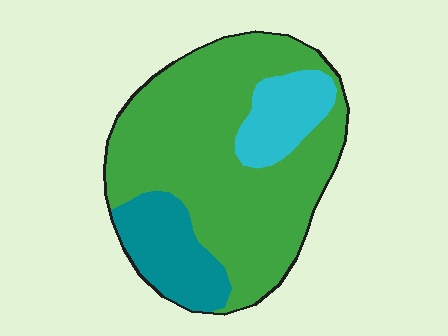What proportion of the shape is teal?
Teal takes up about one sixth (1/6) of the shape.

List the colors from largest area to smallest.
From largest to smallest: green, teal, cyan.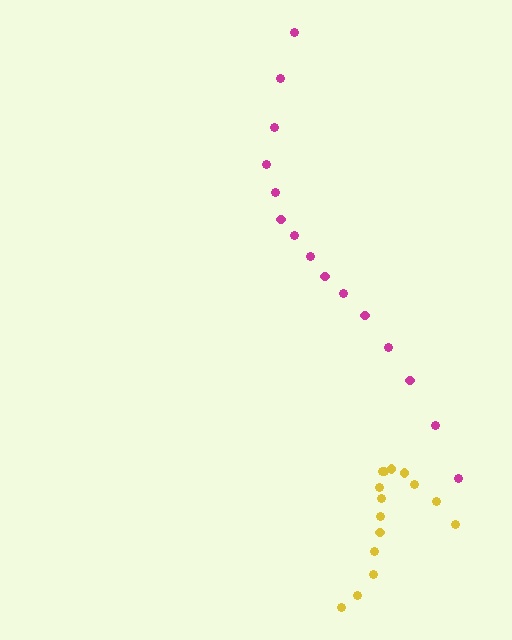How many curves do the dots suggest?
There are 2 distinct paths.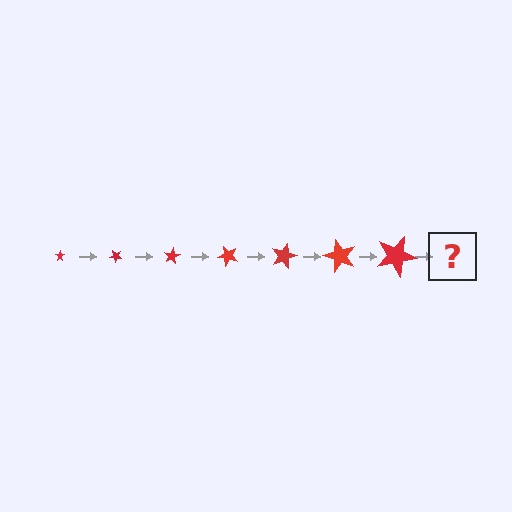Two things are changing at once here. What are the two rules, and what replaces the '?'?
The two rules are that the star grows larger each step and it rotates 40 degrees each step. The '?' should be a star, larger than the previous one and rotated 280 degrees from the start.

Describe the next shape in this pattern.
It should be a star, larger than the previous one and rotated 280 degrees from the start.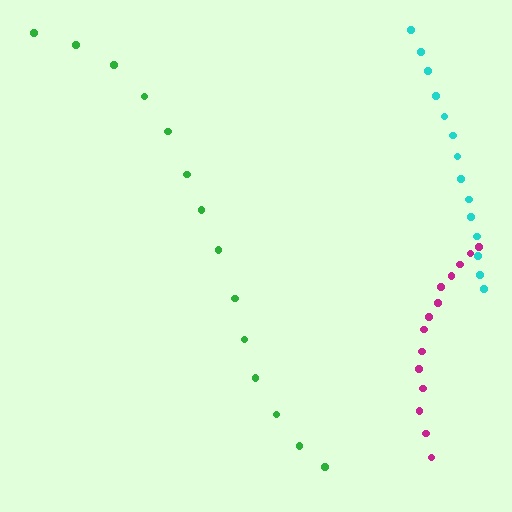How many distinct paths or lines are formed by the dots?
There are 3 distinct paths.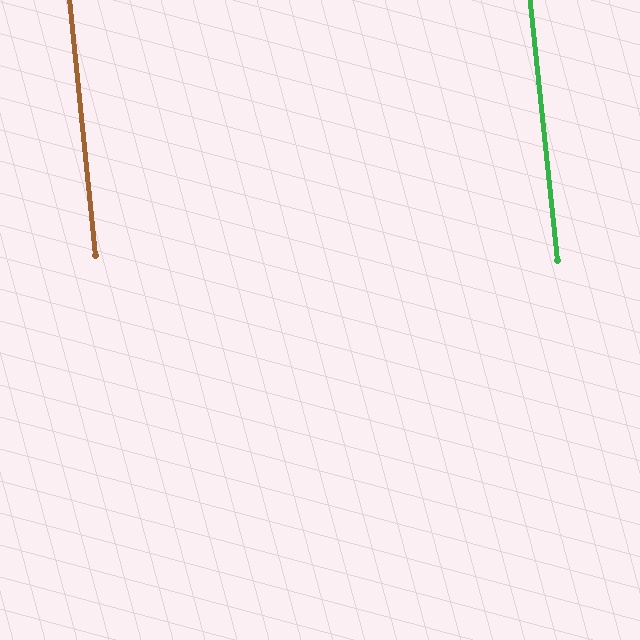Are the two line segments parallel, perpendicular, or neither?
Parallel — their directions differ by only 0.2°.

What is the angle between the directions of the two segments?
Approximately 0 degrees.